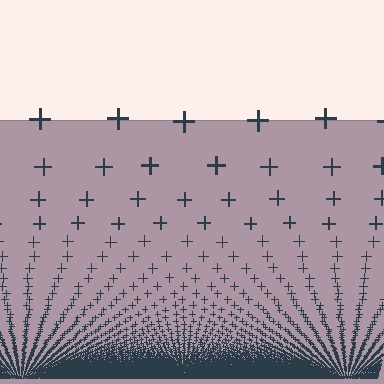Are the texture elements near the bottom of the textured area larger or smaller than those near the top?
Smaller. The gradient is inverted — elements near the bottom are smaller and denser.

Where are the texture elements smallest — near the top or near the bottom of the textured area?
Near the bottom.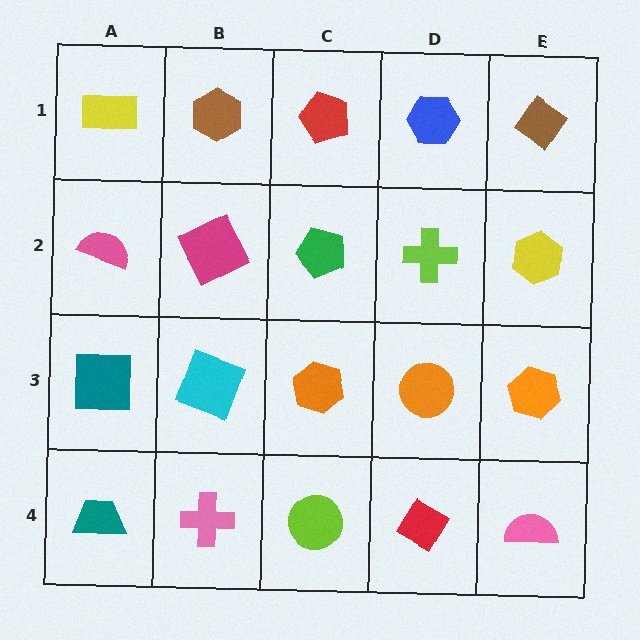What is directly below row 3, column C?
A lime circle.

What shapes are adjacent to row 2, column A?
A yellow rectangle (row 1, column A), a teal square (row 3, column A), a magenta square (row 2, column B).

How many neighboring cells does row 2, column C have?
4.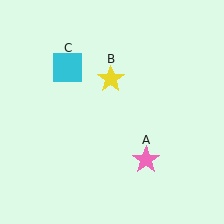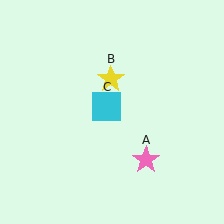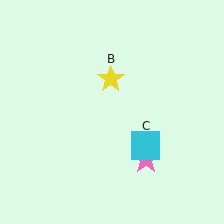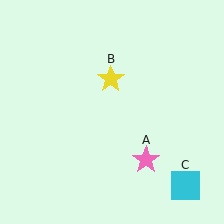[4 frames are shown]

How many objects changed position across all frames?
1 object changed position: cyan square (object C).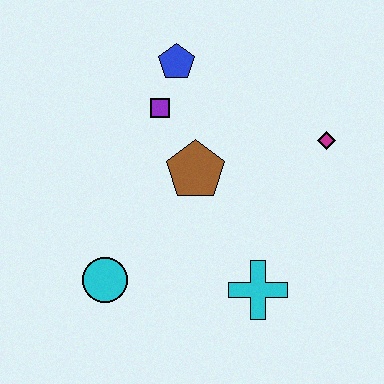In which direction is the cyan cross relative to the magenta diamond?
The cyan cross is below the magenta diamond.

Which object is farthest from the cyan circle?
The magenta diamond is farthest from the cyan circle.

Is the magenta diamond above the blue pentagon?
No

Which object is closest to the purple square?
The blue pentagon is closest to the purple square.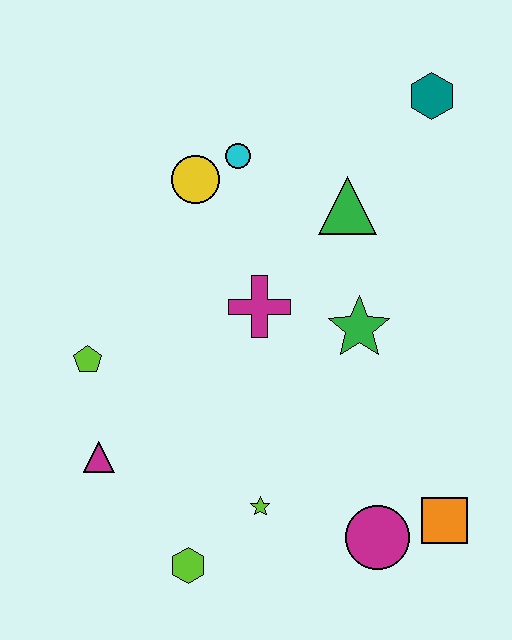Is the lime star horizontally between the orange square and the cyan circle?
Yes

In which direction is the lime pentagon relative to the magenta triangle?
The lime pentagon is above the magenta triangle.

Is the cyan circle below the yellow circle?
No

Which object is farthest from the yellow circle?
The orange square is farthest from the yellow circle.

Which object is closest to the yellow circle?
The cyan circle is closest to the yellow circle.